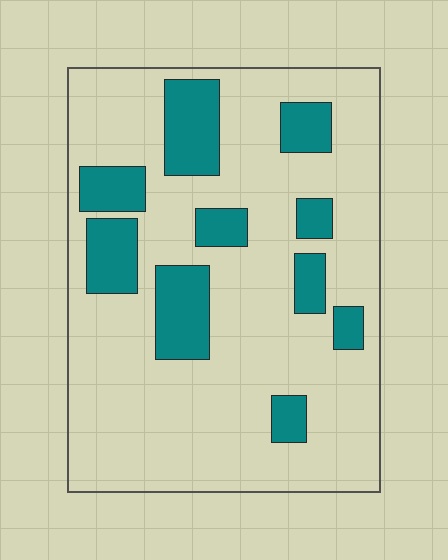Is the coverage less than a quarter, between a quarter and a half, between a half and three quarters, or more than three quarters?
Less than a quarter.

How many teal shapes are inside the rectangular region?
10.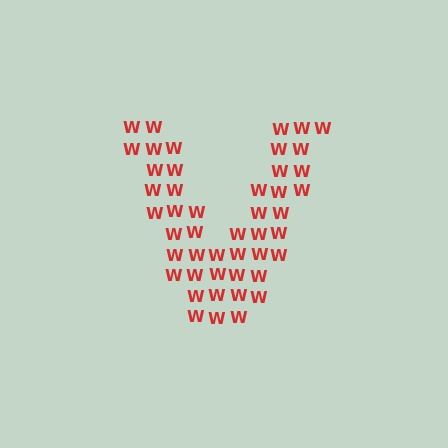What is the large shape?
The large shape is the letter V.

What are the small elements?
The small elements are letter W's.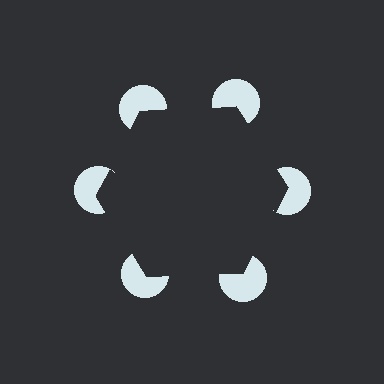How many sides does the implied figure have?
6 sides.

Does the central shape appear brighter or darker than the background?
It typically appears slightly darker than the background, even though no actual brightness change is drawn.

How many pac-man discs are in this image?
There are 6 — one at each vertex of the illusory hexagon.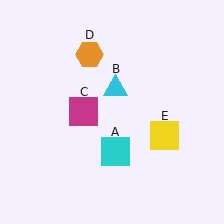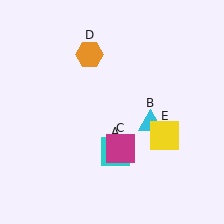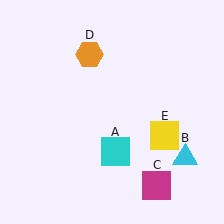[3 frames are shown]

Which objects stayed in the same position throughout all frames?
Cyan square (object A) and orange hexagon (object D) and yellow square (object E) remained stationary.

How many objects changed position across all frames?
2 objects changed position: cyan triangle (object B), magenta square (object C).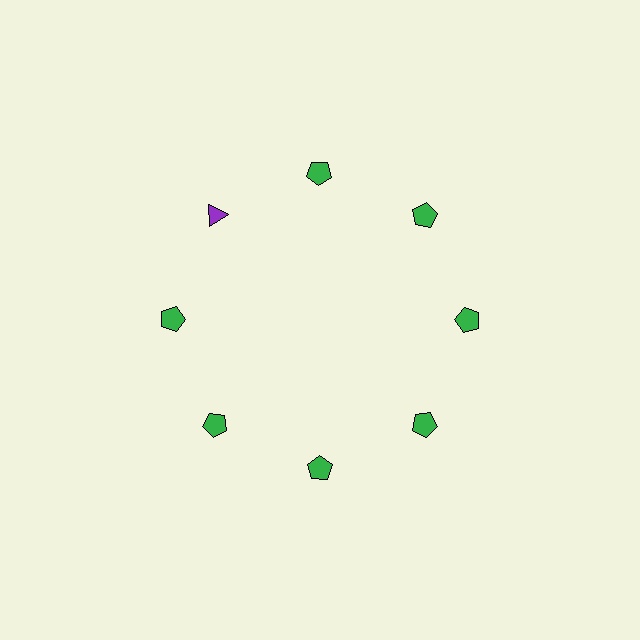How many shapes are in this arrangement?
There are 8 shapes arranged in a ring pattern.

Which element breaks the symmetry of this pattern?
The purple triangle at roughly the 10 o'clock position breaks the symmetry. All other shapes are green pentagons.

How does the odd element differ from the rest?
It differs in both color (purple instead of green) and shape (triangle instead of pentagon).